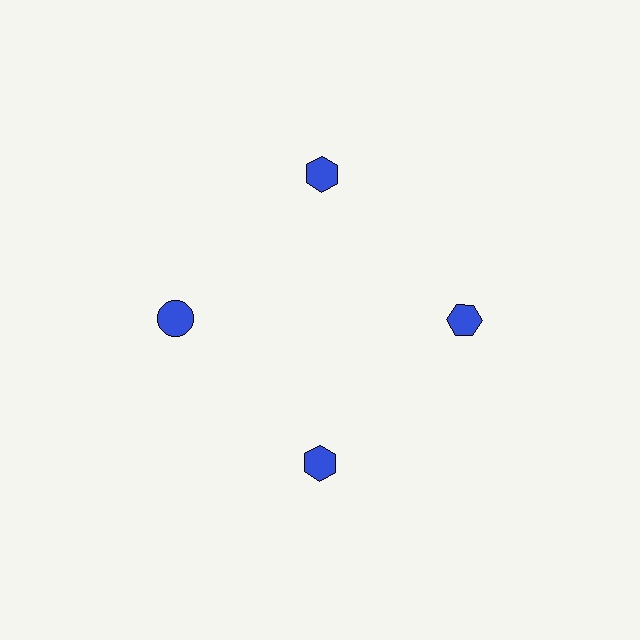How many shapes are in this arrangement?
There are 4 shapes arranged in a ring pattern.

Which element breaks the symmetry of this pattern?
The blue circle at roughly the 9 o'clock position breaks the symmetry. All other shapes are blue hexagons.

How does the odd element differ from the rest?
It has a different shape: circle instead of hexagon.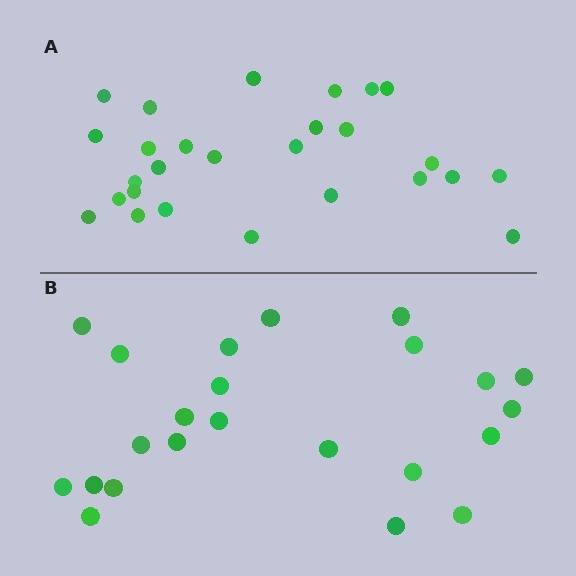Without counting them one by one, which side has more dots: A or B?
Region A (the top region) has more dots.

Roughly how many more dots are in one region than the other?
Region A has about 4 more dots than region B.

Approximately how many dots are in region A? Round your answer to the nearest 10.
About 30 dots. (The exact count is 27, which rounds to 30.)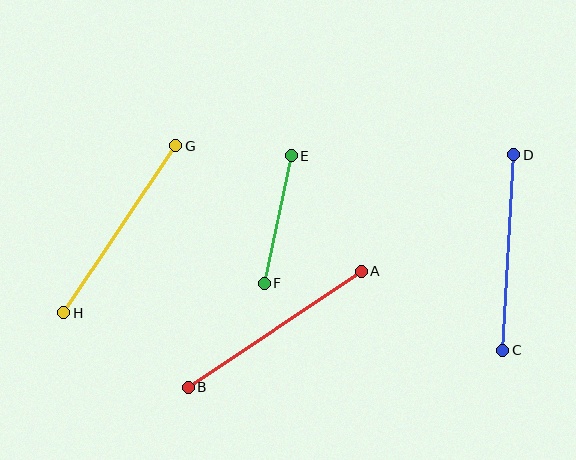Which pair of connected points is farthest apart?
Points A and B are farthest apart.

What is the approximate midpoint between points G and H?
The midpoint is at approximately (120, 229) pixels.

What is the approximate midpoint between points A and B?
The midpoint is at approximately (275, 329) pixels.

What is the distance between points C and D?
The distance is approximately 196 pixels.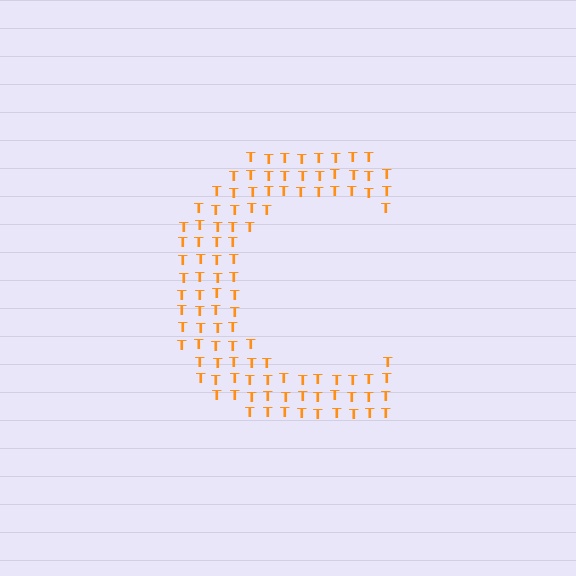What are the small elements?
The small elements are letter T's.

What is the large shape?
The large shape is the letter C.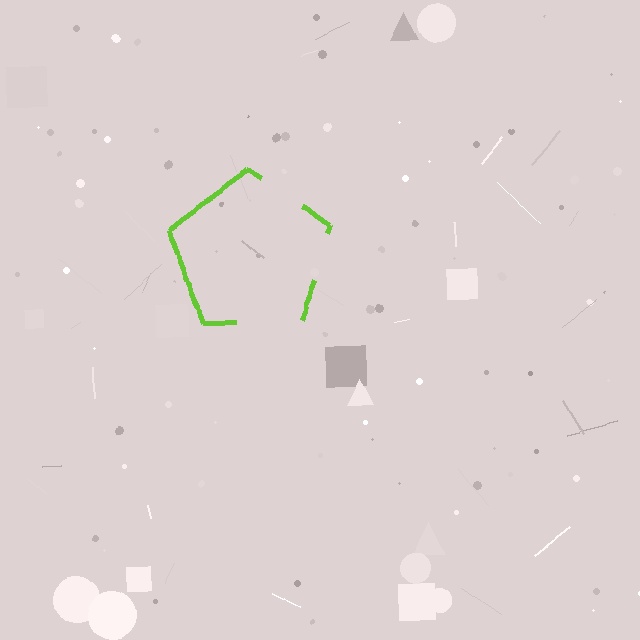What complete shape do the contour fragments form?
The contour fragments form a pentagon.